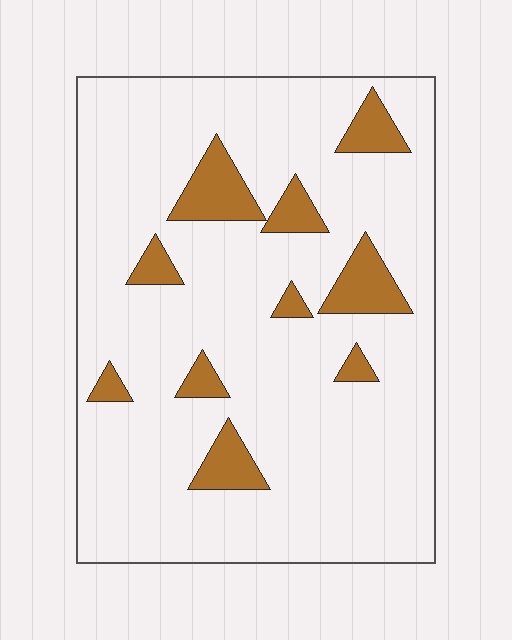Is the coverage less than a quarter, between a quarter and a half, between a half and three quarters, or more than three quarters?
Less than a quarter.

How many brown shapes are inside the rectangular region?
10.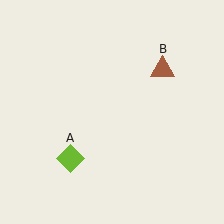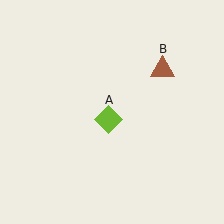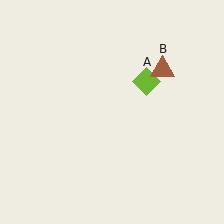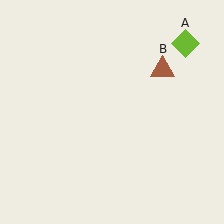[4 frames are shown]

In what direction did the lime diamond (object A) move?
The lime diamond (object A) moved up and to the right.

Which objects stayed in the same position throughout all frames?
Brown triangle (object B) remained stationary.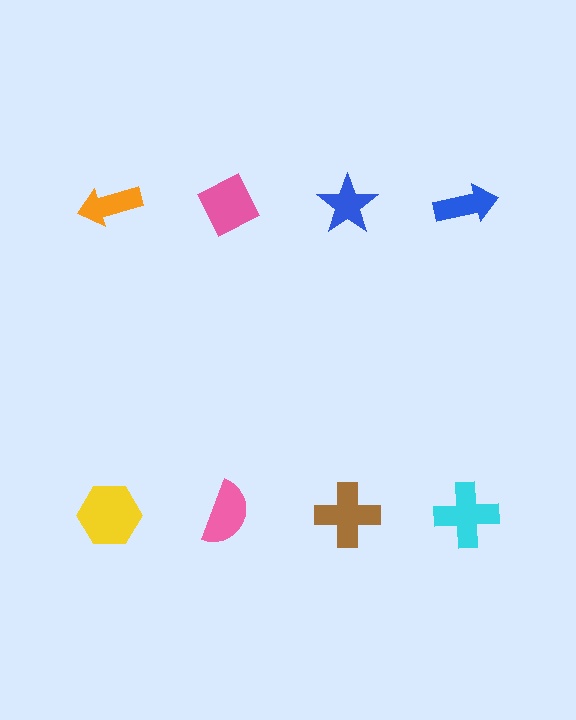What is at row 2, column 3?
A brown cross.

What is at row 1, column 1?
An orange arrow.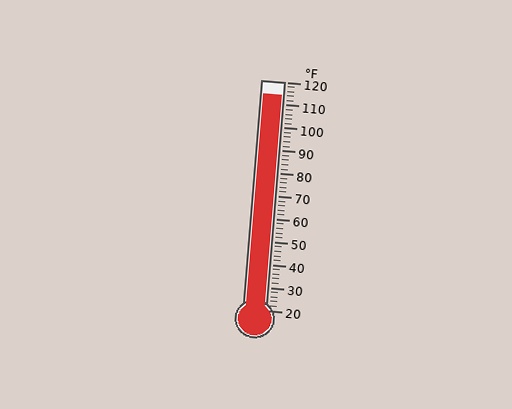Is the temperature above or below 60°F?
The temperature is above 60°F.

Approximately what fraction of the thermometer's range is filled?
The thermometer is filled to approximately 95% of its range.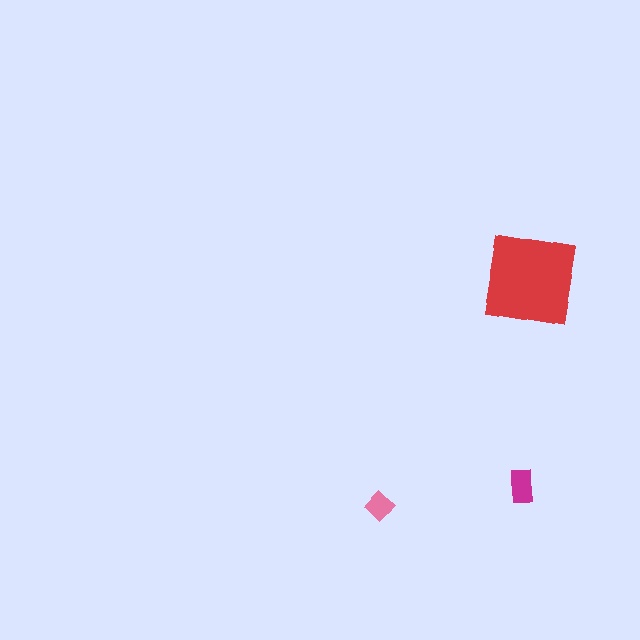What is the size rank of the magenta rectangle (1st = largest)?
2nd.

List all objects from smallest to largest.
The pink diamond, the magenta rectangle, the red square.